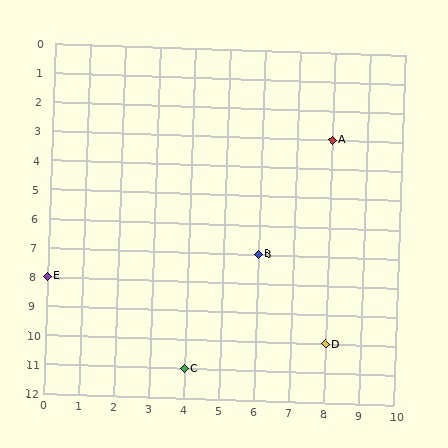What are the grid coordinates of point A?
Point A is at grid coordinates (8, 3).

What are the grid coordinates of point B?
Point B is at grid coordinates (6, 7).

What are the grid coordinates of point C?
Point C is at grid coordinates (4, 11).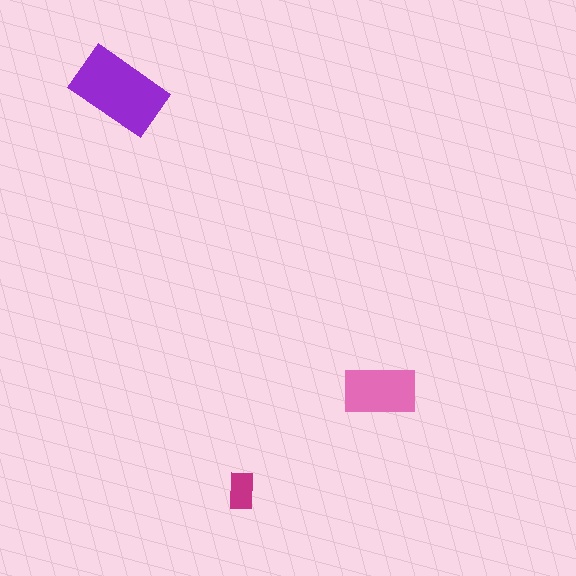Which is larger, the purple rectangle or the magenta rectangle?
The purple one.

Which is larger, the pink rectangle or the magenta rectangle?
The pink one.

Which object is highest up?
The purple rectangle is topmost.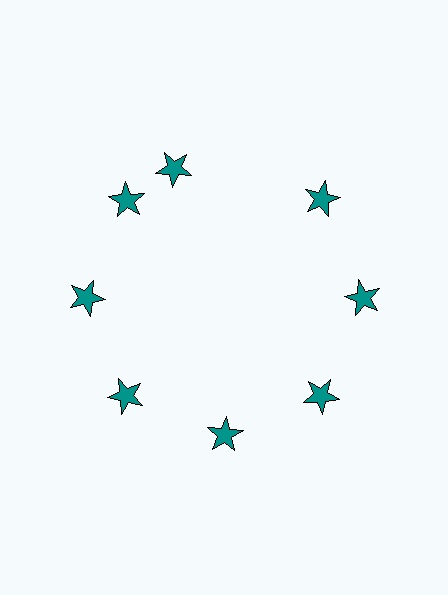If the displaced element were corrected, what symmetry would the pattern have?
It would have 8-fold rotational symmetry — the pattern would map onto itself every 45 degrees.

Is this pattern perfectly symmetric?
No. The 8 teal stars are arranged in a ring, but one element near the 12 o'clock position is rotated out of alignment along the ring, breaking the 8-fold rotational symmetry.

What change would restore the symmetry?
The symmetry would be restored by rotating it back into even spacing with its neighbors so that all 8 stars sit at equal angles and equal distance from the center.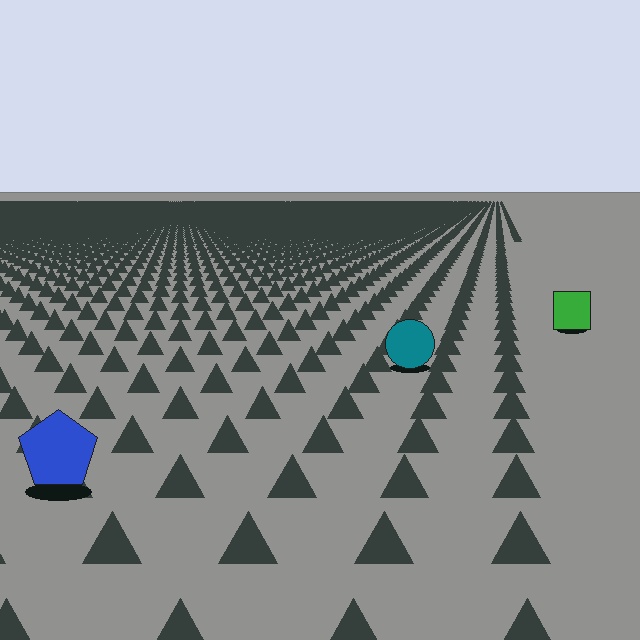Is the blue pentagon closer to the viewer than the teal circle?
Yes. The blue pentagon is closer — you can tell from the texture gradient: the ground texture is coarser near it.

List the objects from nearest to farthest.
From nearest to farthest: the blue pentagon, the teal circle, the green square.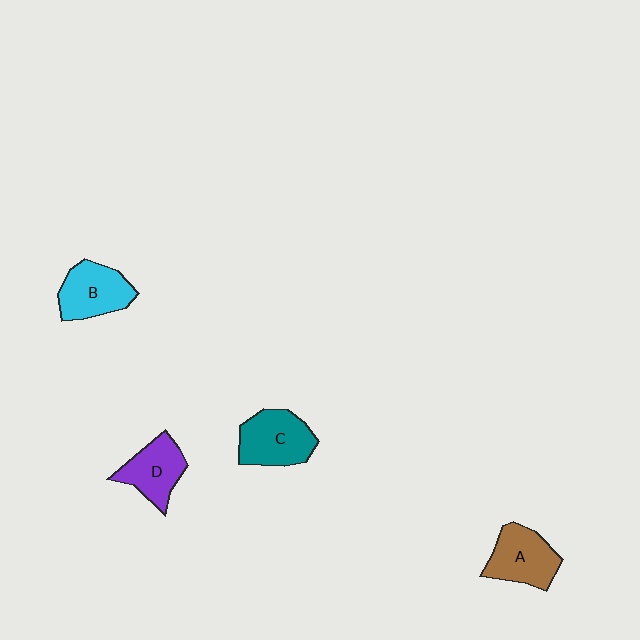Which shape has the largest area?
Shape C (teal).